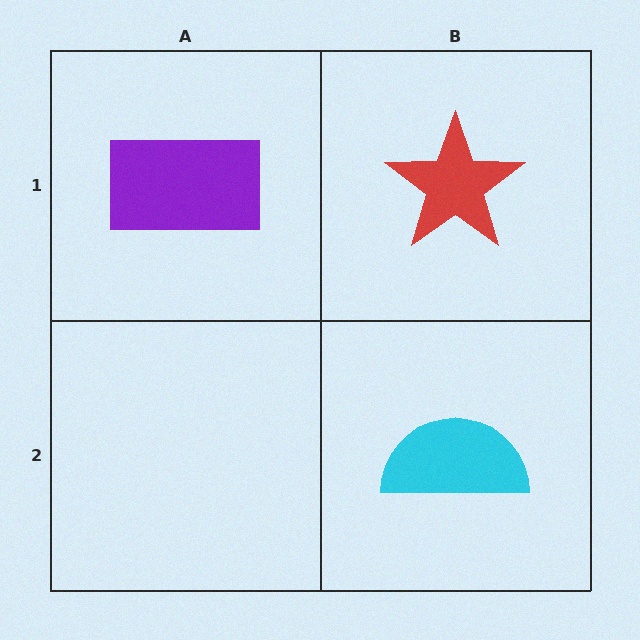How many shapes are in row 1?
2 shapes.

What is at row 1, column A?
A purple rectangle.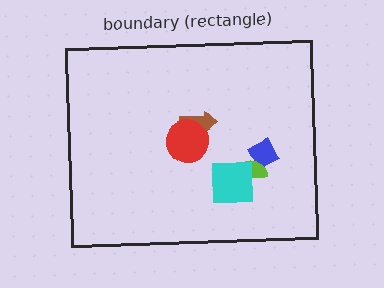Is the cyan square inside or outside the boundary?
Inside.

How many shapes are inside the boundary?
5 inside, 0 outside.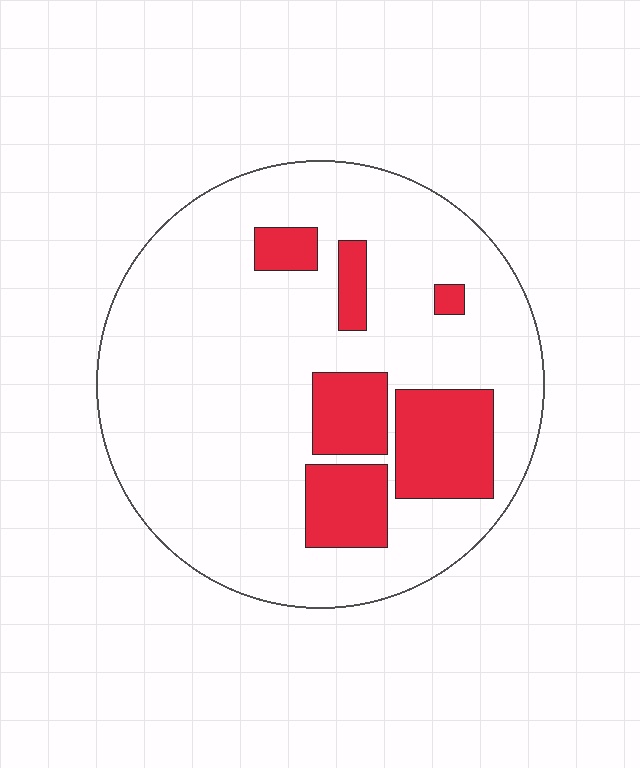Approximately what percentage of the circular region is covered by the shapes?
Approximately 20%.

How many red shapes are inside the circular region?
6.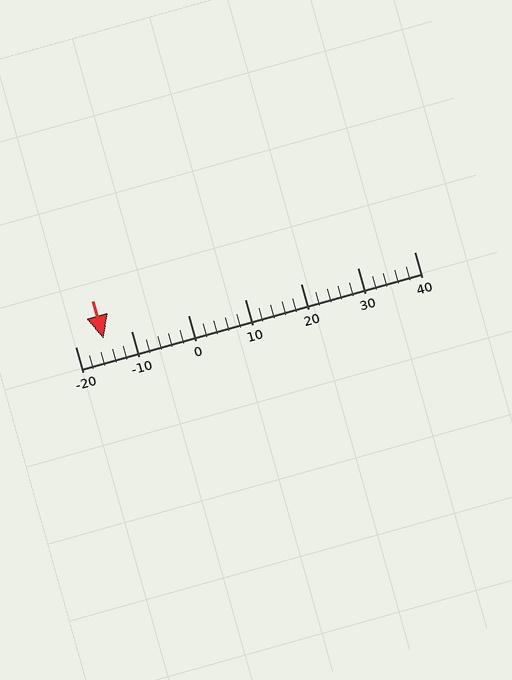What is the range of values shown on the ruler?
The ruler shows values from -20 to 40.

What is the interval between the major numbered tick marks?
The major tick marks are spaced 10 units apart.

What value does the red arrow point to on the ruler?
The red arrow points to approximately -15.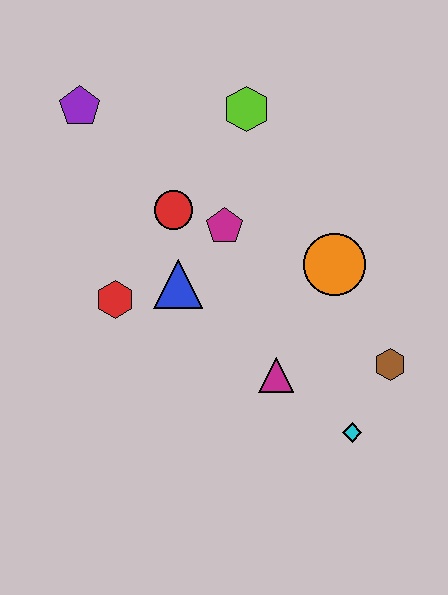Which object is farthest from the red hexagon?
The brown hexagon is farthest from the red hexagon.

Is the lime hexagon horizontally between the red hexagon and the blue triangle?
No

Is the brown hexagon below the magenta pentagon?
Yes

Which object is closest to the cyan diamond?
The brown hexagon is closest to the cyan diamond.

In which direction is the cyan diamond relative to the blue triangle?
The cyan diamond is to the right of the blue triangle.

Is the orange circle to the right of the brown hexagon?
No